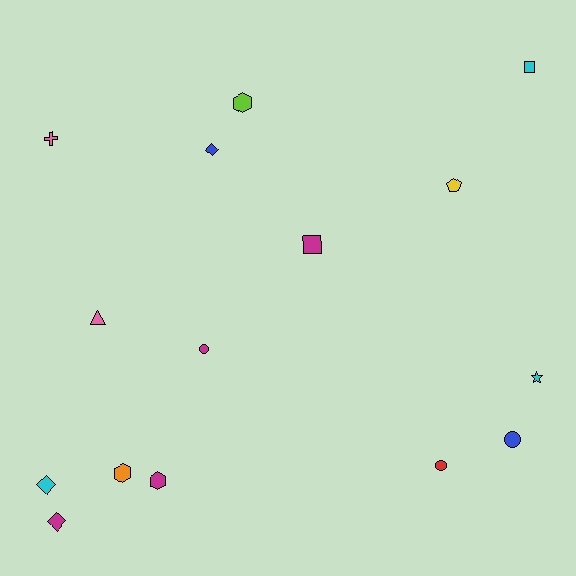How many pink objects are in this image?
There are 2 pink objects.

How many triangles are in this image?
There is 1 triangle.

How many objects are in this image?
There are 15 objects.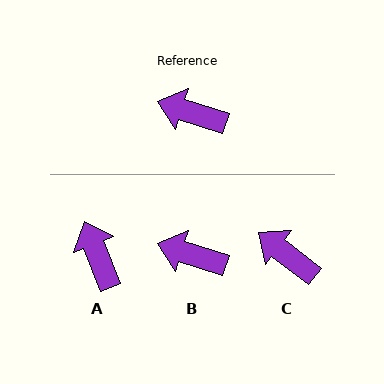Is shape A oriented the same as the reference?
No, it is off by about 51 degrees.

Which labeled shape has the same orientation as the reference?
B.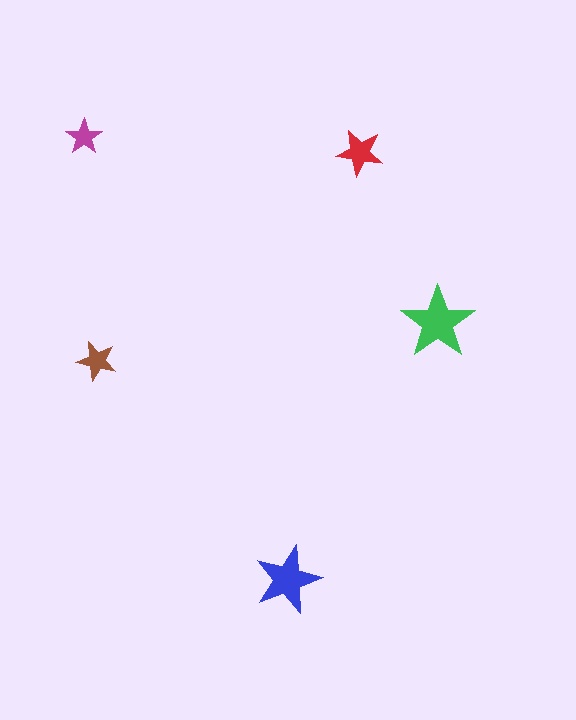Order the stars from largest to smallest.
the green one, the blue one, the red one, the brown one, the magenta one.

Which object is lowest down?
The blue star is bottommost.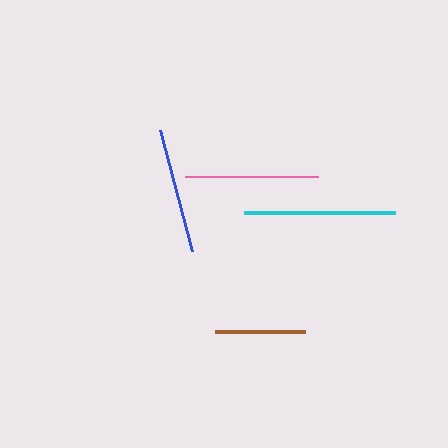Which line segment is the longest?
The cyan line is the longest at approximately 151 pixels.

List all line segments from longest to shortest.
From longest to shortest: cyan, pink, blue, brown.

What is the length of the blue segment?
The blue segment is approximately 126 pixels long.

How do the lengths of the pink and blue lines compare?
The pink and blue lines are approximately the same length.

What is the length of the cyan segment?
The cyan segment is approximately 151 pixels long.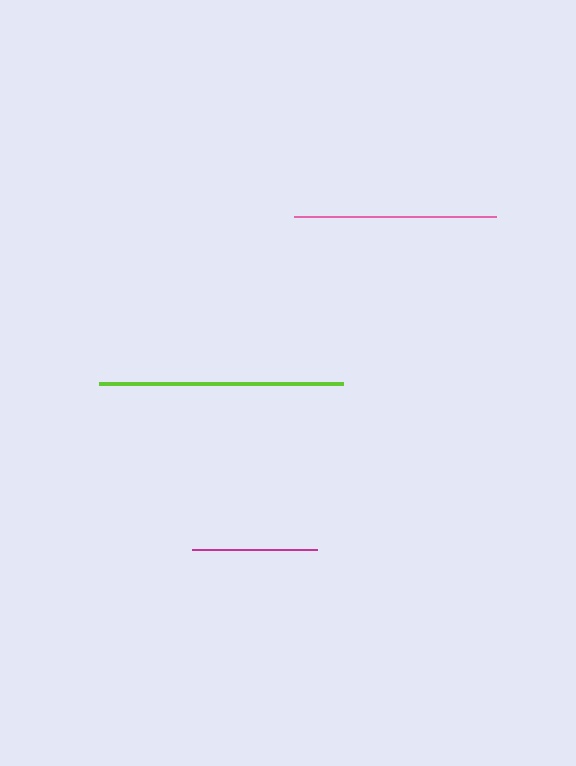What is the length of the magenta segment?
The magenta segment is approximately 125 pixels long.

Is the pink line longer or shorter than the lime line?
The lime line is longer than the pink line.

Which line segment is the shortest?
The magenta line is the shortest at approximately 125 pixels.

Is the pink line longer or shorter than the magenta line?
The pink line is longer than the magenta line.